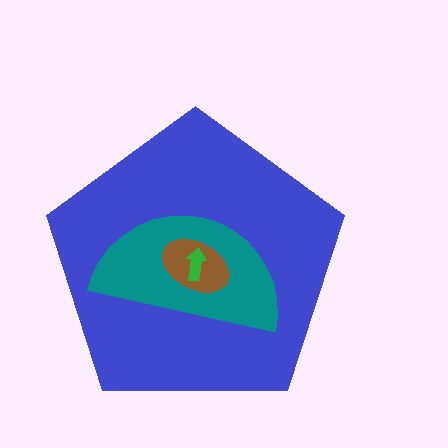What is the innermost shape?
The green arrow.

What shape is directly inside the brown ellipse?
The green arrow.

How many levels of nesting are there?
4.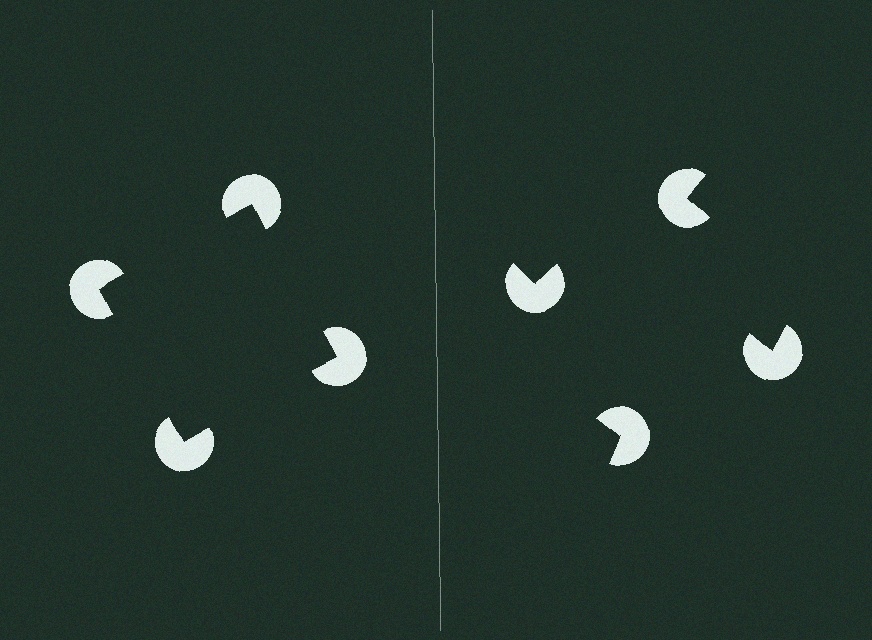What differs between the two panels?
The pac-man discs are positioned identically on both sides; only the wedge orientations differ. On the left they align to a square; on the right they are misaligned.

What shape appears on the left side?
An illusory square.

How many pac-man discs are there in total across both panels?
8 — 4 on each side.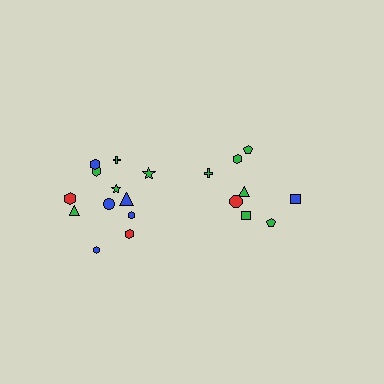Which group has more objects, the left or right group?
The left group.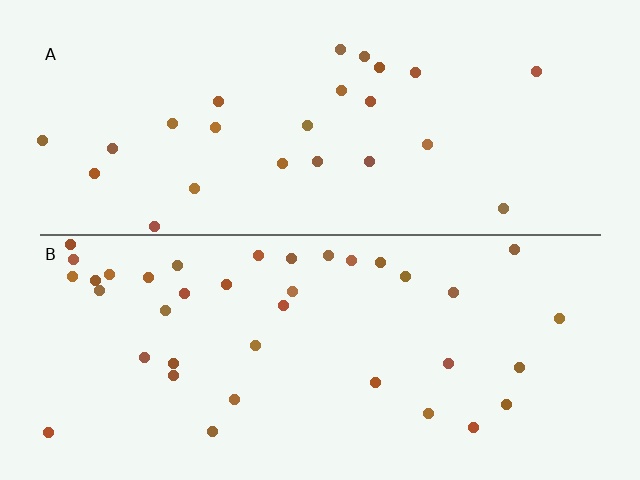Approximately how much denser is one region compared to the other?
Approximately 1.6× — region B over region A.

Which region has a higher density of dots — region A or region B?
B (the bottom).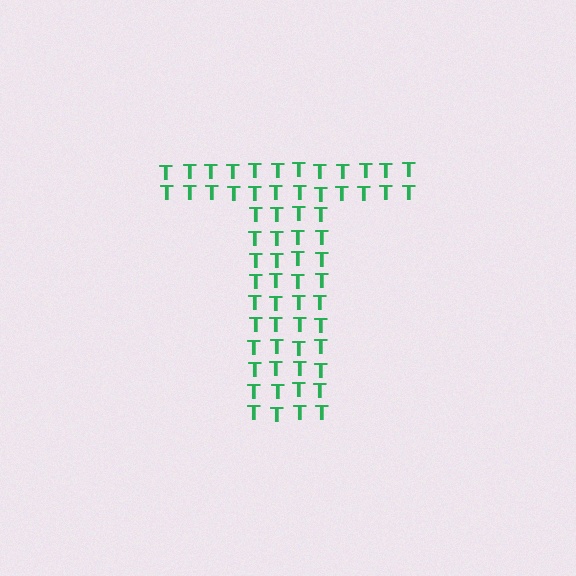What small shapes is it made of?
It is made of small letter T's.